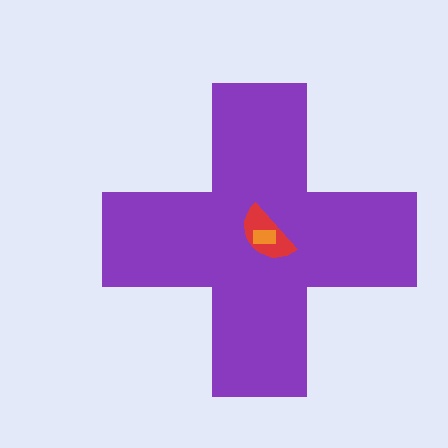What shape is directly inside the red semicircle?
The orange rectangle.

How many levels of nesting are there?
3.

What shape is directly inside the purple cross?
The red semicircle.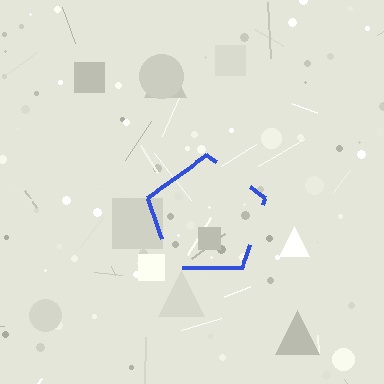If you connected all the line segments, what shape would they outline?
They would outline a pentagon.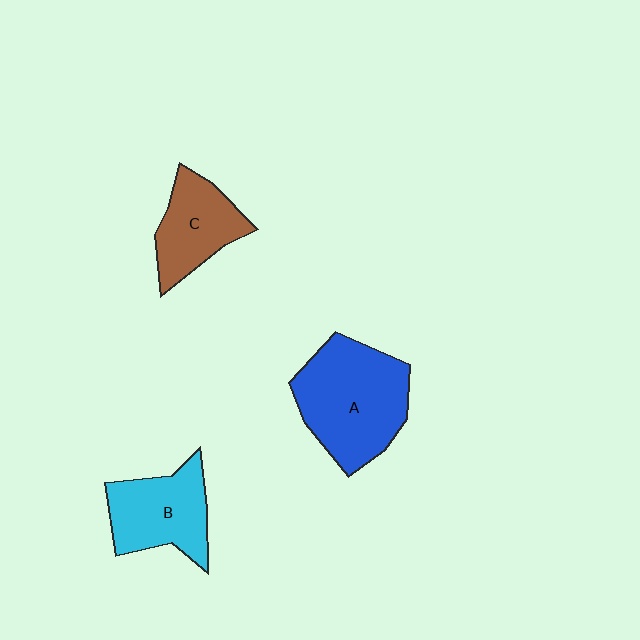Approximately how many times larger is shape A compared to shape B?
Approximately 1.4 times.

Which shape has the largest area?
Shape A (blue).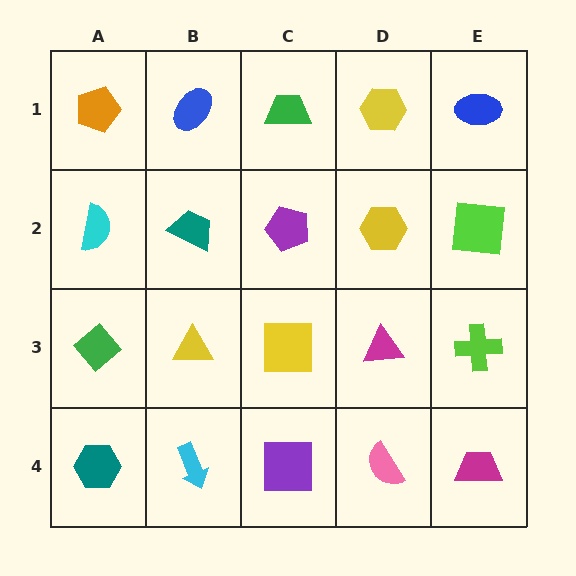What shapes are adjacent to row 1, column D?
A yellow hexagon (row 2, column D), a green trapezoid (row 1, column C), a blue ellipse (row 1, column E).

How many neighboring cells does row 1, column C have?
3.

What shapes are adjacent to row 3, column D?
A yellow hexagon (row 2, column D), a pink semicircle (row 4, column D), a yellow square (row 3, column C), a lime cross (row 3, column E).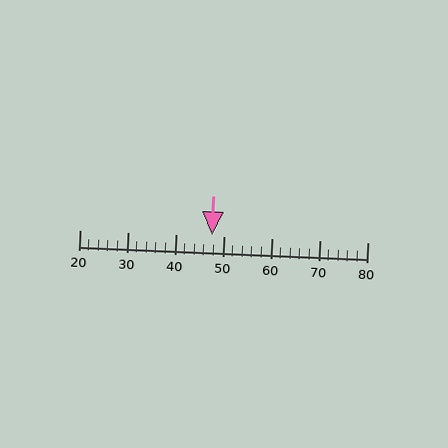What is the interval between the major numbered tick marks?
The major tick marks are spaced 10 units apart.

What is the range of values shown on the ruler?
The ruler shows values from 20 to 80.